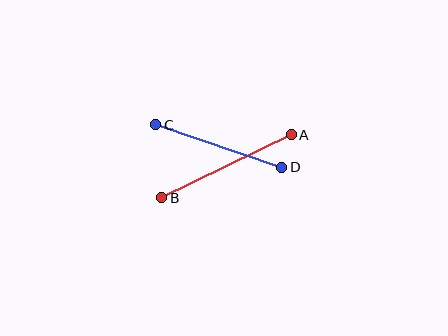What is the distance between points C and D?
The distance is approximately 133 pixels.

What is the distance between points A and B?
The distance is approximately 144 pixels.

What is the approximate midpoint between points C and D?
The midpoint is at approximately (219, 146) pixels.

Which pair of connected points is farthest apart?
Points A and B are farthest apart.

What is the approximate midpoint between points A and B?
The midpoint is at approximately (226, 166) pixels.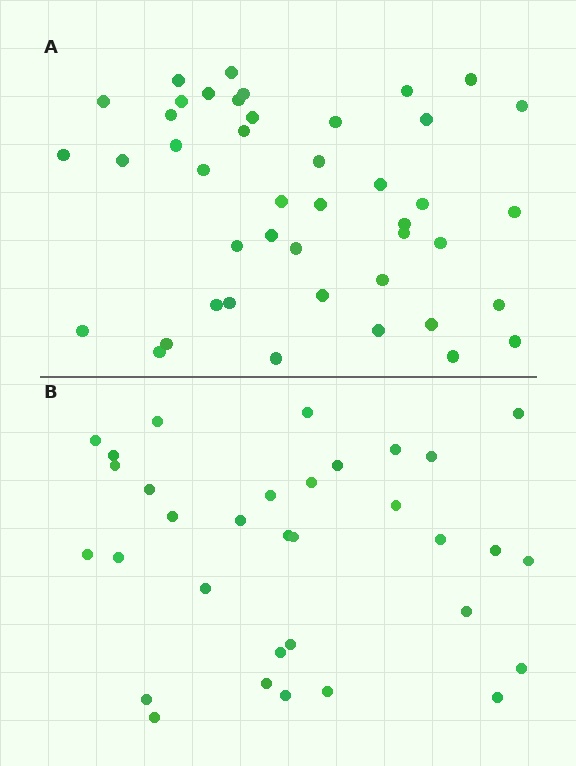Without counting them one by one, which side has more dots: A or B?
Region A (the top region) has more dots.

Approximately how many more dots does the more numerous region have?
Region A has roughly 12 or so more dots than region B.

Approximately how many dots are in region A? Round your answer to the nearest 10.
About 40 dots. (The exact count is 44, which rounds to 40.)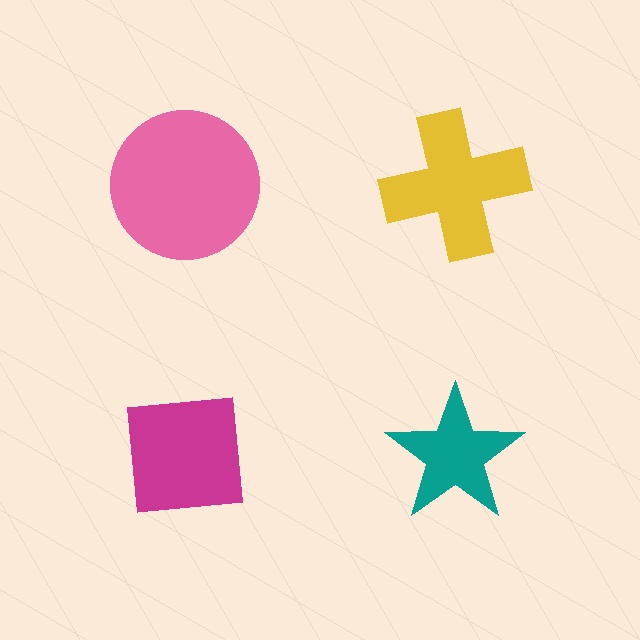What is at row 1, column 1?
A pink circle.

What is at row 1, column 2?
A yellow cross.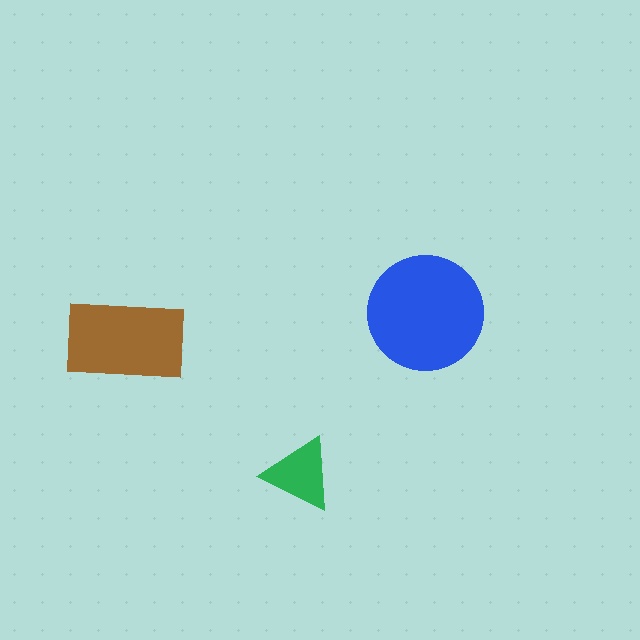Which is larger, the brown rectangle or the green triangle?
The brown rectangle.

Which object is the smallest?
The green triangle.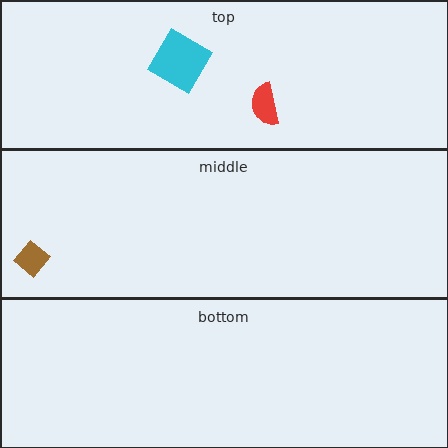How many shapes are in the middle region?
1.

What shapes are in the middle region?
The brown diamond.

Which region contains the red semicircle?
The top region.